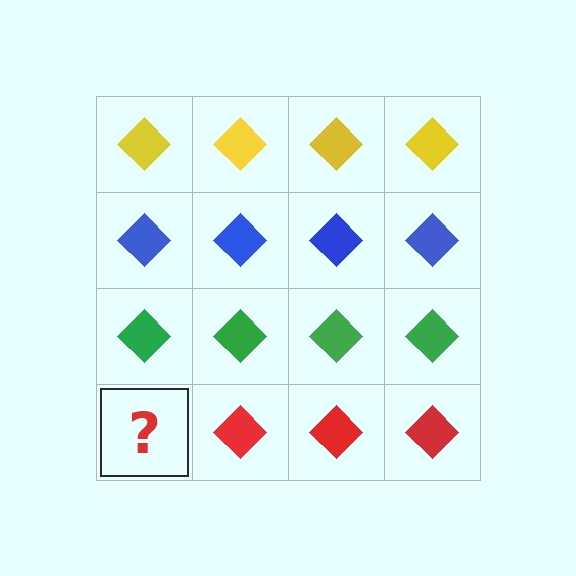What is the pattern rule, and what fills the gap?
The rule is that each row has a consistent color. The gap should be filled with a red diamond.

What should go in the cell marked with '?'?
The missing cell should contain a red diamond.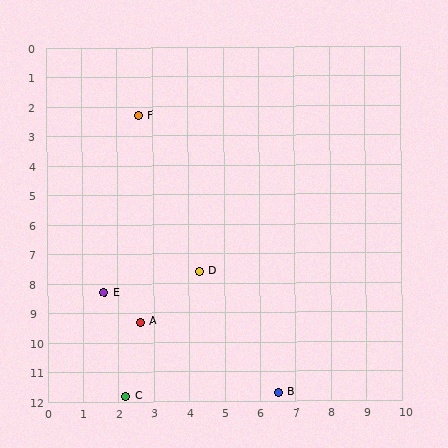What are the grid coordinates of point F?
Point F is at approximately (2.6, 2.3).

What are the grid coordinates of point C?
Point C is at approximately (2.2, 11.8).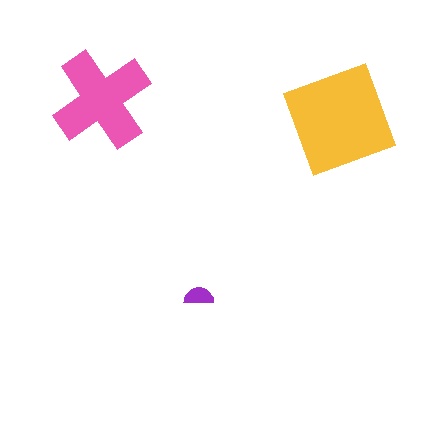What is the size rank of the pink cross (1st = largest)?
2nd.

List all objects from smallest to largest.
The purple semicircle, the pink cross, the yellow diamond.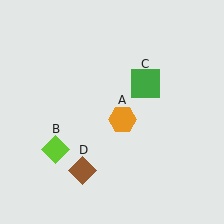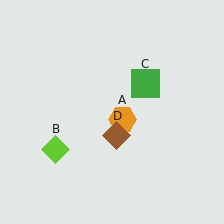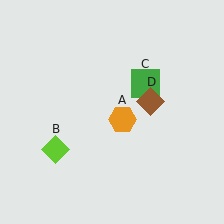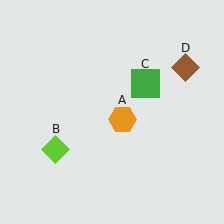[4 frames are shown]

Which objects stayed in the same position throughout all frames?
Orange hexagon (object A) and lime diamond (object B) and green square (object C) remained stationary.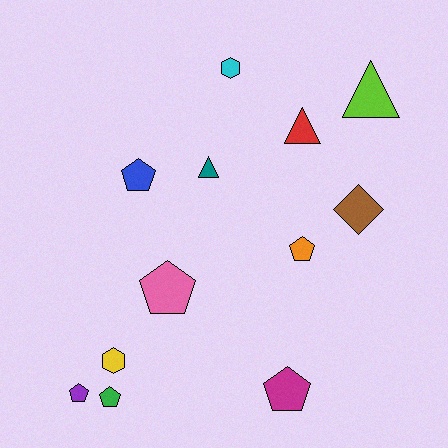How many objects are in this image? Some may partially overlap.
There are 12 objects.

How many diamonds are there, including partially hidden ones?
There is 1 diamond.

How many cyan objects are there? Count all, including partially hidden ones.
There is 1 cyan object.